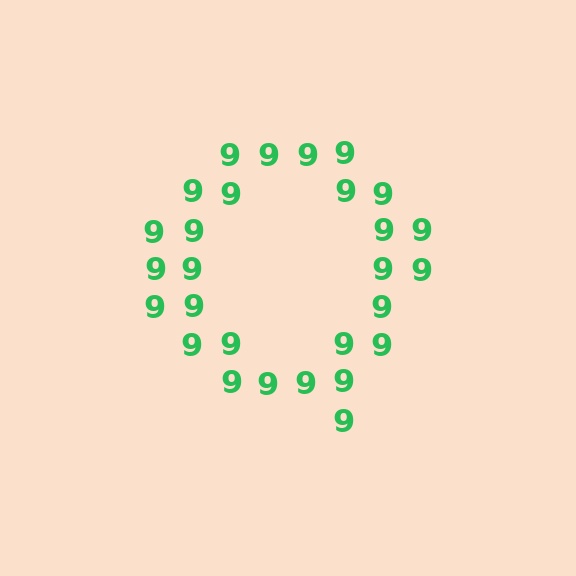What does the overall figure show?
The overall figure shows the letter Q.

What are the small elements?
The small elements are digit 9's.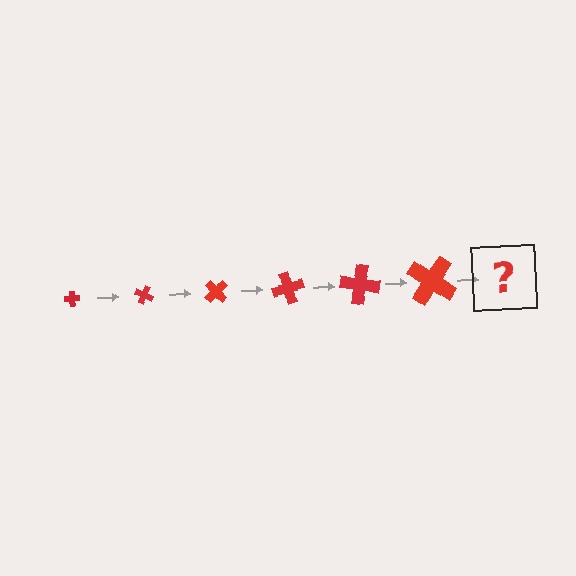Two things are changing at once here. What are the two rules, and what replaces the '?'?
The two rules are that the cross grows larger each step and it rotates 25 degrees each step. The '?' should be a cross, larger than the previous one and rotated 150 degrees from the start.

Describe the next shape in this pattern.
It should be a cross, larger than the previous one and rotated 150 degrees from the start.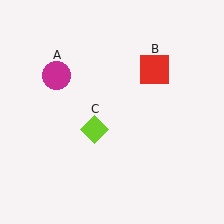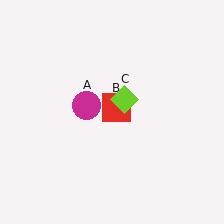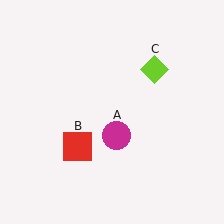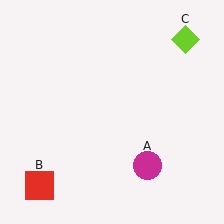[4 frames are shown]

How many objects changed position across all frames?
3 objects changed position: magenta circle (object A), red square (object B), lime diamond (object C).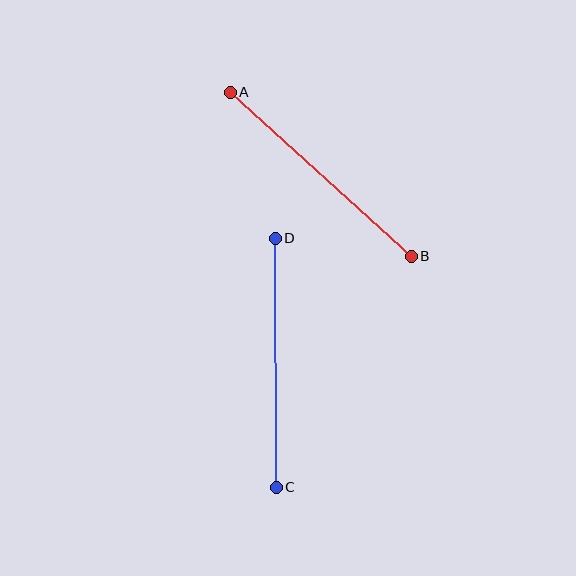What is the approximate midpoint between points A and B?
The midpoint is at approximately (321, 174) pixels.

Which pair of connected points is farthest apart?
Points C and D are farthest apart.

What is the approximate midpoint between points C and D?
The midpoint is at approximately (276, 363) pixels.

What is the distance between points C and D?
The distance is approximately 249 pixels.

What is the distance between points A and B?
The distance is approximately 245 pixels.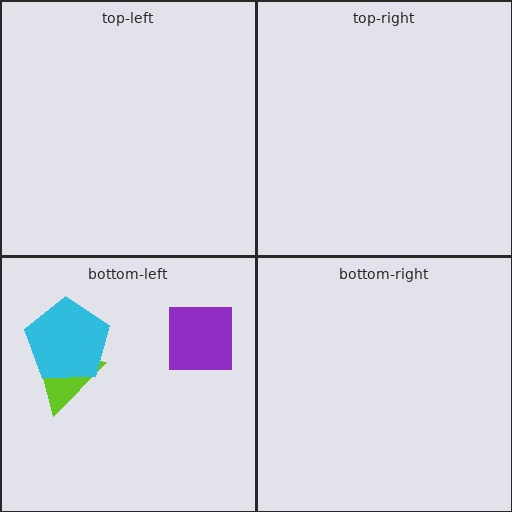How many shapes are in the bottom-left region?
3.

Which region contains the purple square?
The bottom-left region.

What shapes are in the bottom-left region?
The lime triangle, the cyan pentagon, the purple square.